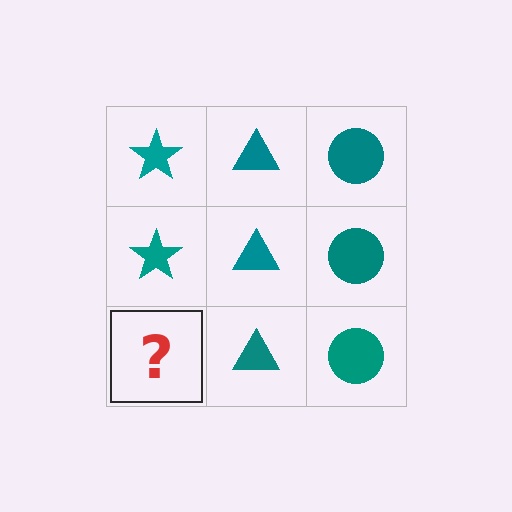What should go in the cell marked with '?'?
The missing cell should contain a teal star.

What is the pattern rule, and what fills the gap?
The rule is that each column has a consistent shape. The gap should be filled with a teal star.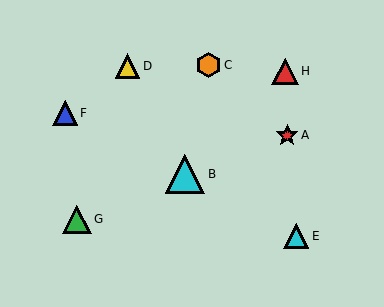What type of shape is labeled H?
Shape H is a red triangle.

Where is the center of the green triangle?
The center of the green triangle is at (77, 219).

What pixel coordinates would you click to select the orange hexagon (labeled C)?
Click at (208, 65) to select the orange hexagon C.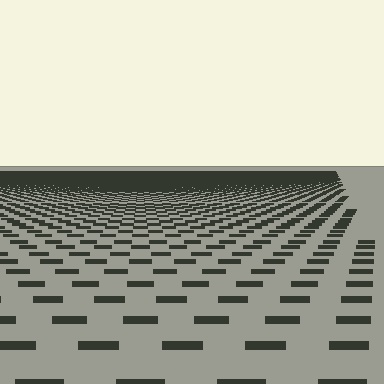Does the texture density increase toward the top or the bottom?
Density increases toward the top.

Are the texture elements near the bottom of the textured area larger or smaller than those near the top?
Larger. Near the bottom, elements are closer to the viewer and appear at a bigger on-screen size.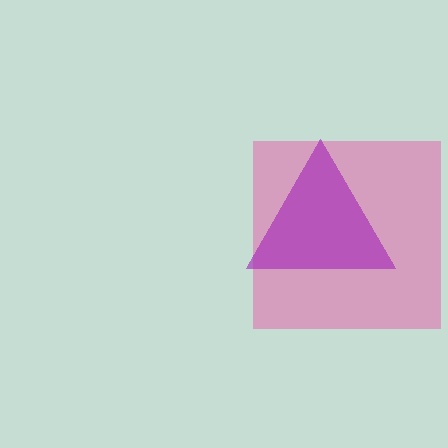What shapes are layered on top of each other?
The layered shapes are: a pink square, a purple triangle.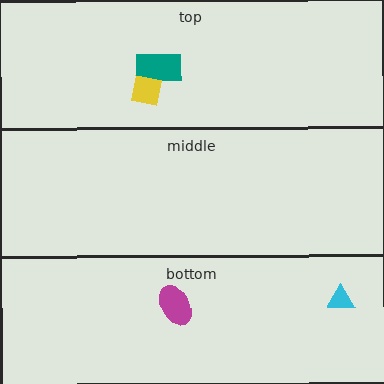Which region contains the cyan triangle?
The bottom region.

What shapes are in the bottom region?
The magenta ellipse, the cyan triangle.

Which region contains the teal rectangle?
The top region.